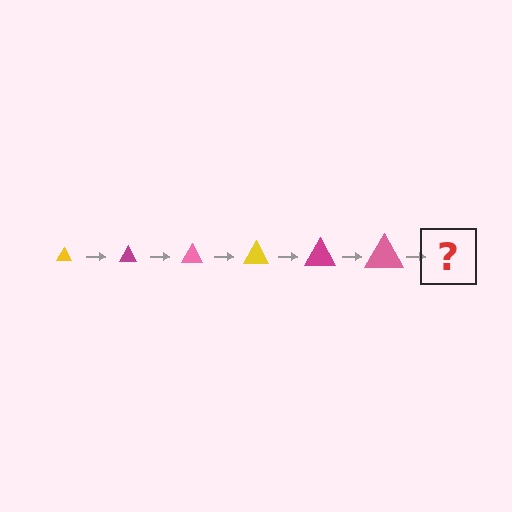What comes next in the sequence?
The next element should be a yellow triangle, larger than the previous one.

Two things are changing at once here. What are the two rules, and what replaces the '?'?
The two rules are that the triangle grows larger each step and the color cycles through yellow, magenta, and pink. The '?' should be a yellow triangle, larger than the previous one.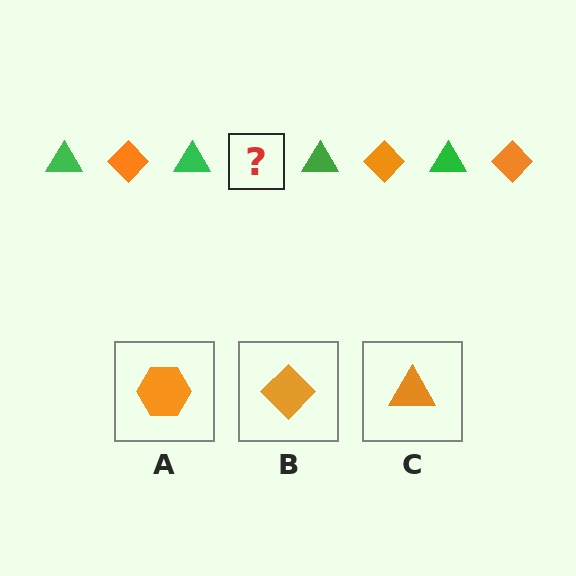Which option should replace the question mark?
Option B.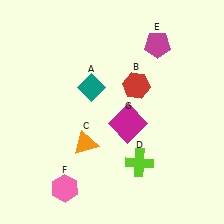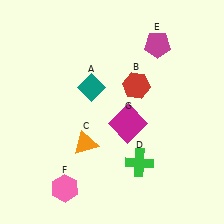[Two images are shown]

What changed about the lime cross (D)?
In Image 1, D is lime. In Image 2, it changed to green.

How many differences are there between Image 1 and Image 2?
There is 1 difference between the two images.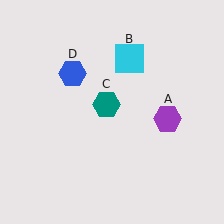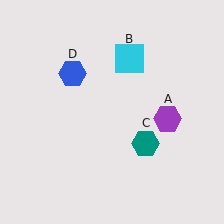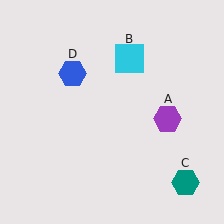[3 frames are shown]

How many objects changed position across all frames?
1 object changed position: teal hexagon (object C).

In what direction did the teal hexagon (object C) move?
The teal hexagon (object C) moved down and to the right.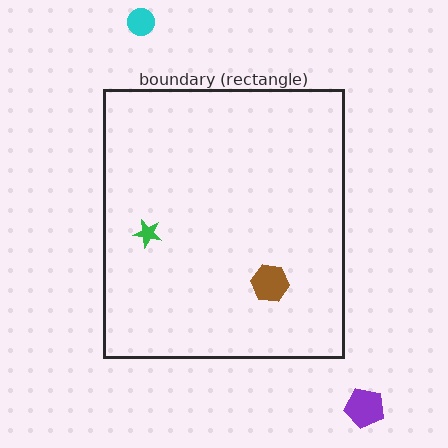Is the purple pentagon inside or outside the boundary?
Outside.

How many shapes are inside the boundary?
2 inside, 2 outside.